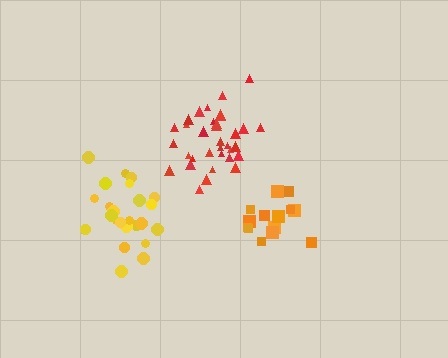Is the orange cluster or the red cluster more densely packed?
Red.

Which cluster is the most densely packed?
Red.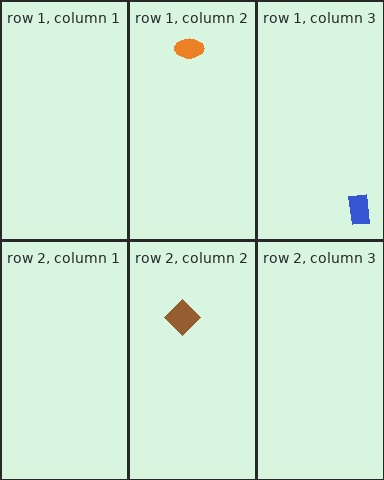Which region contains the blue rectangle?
The row 1, column 3 region.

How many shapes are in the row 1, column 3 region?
1.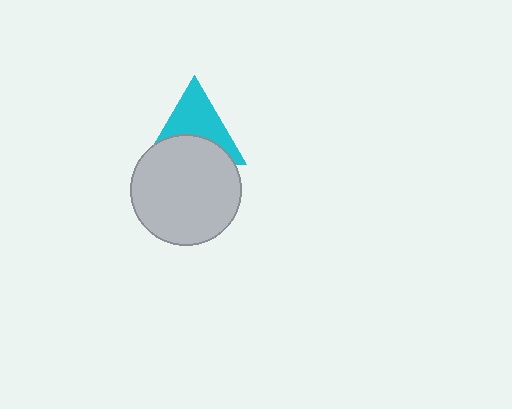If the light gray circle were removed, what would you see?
You would see the complete cyan triangle.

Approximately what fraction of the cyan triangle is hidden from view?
Roughly 45% of the cyan triangle is hidden behind the light gray circle.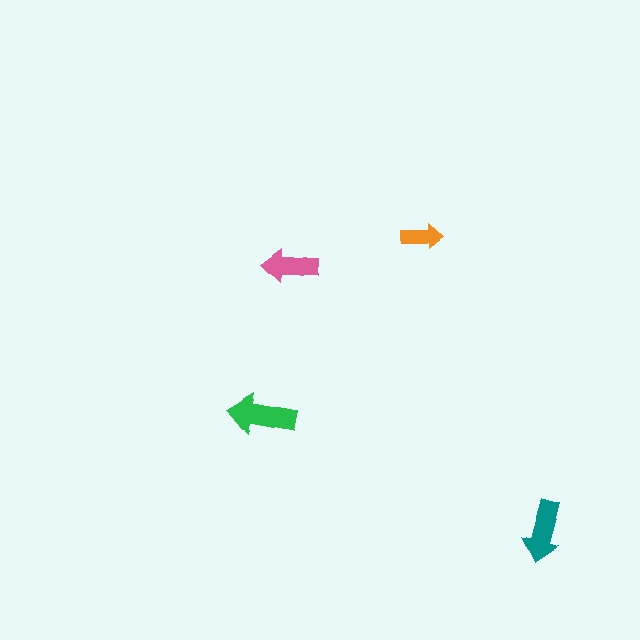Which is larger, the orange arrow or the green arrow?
The green one.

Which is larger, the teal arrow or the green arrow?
The green one.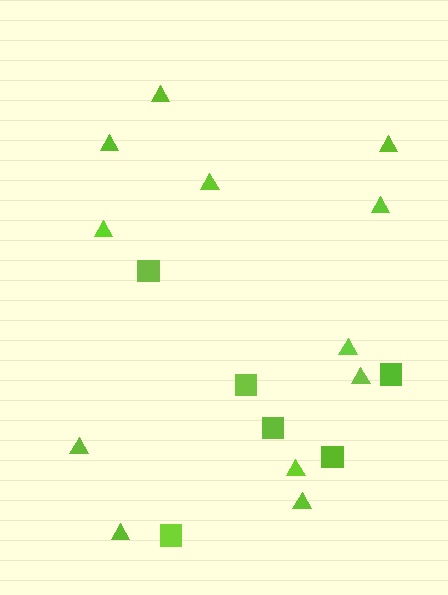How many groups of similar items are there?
There are 2 groups: one group of squares (6) and one group of triangles (12).